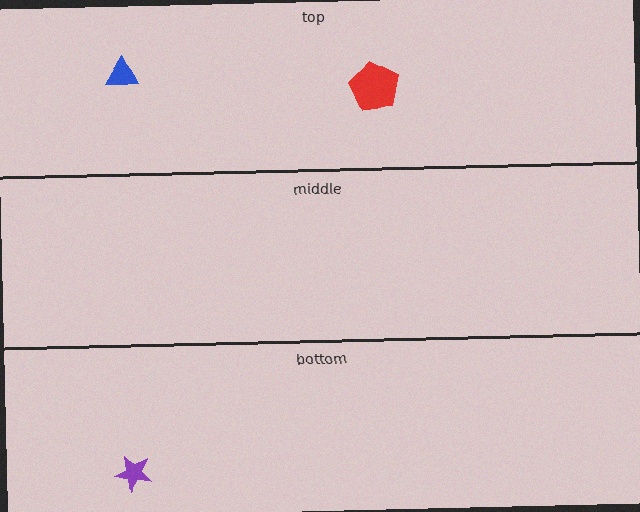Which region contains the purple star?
The bottom region.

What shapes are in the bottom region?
The purple star.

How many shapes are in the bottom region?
1.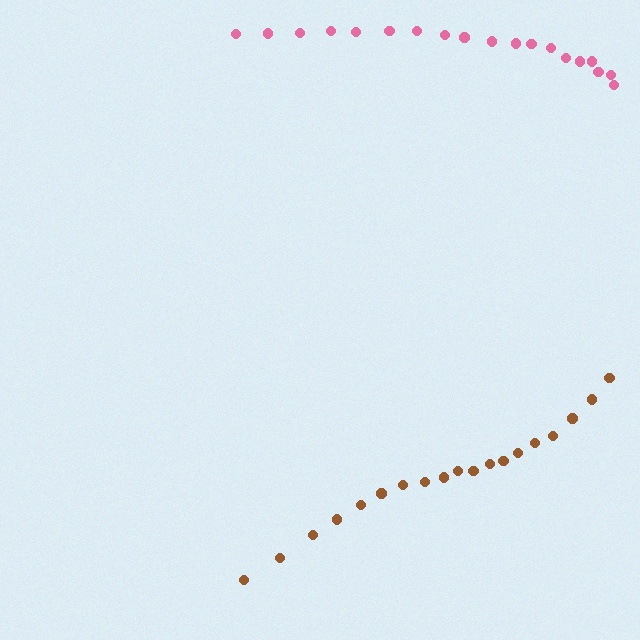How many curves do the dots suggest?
There are 2 distinct paths.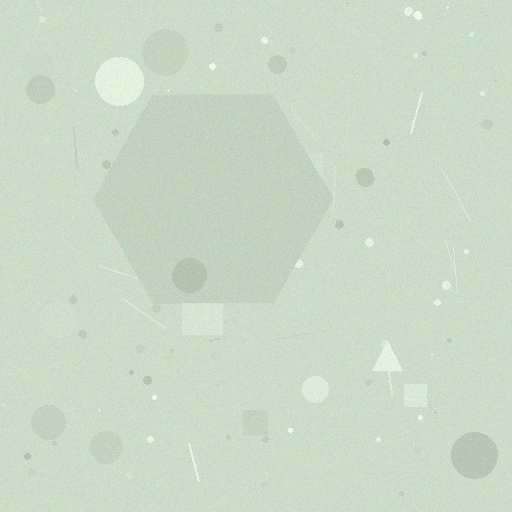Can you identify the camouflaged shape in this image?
The camouflaged shape is a hexagon.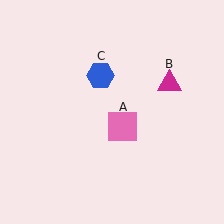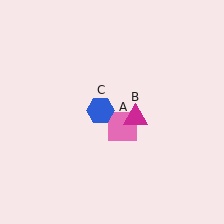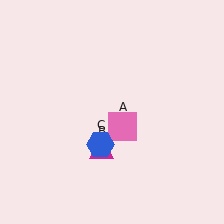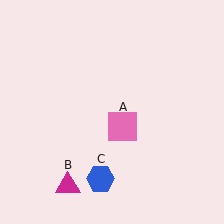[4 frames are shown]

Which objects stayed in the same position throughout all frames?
Pink square (object A) remained stationary.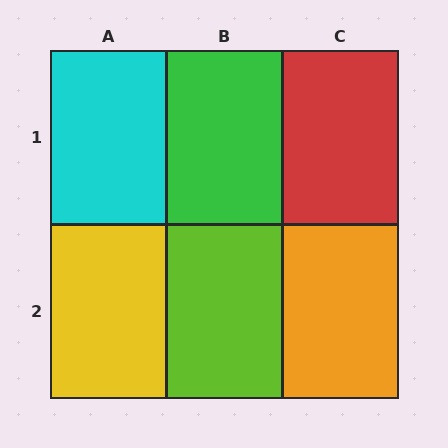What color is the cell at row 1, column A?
Cyan.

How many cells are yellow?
1 cell is yellow.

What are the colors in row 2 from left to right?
Yellow, lime, orange.